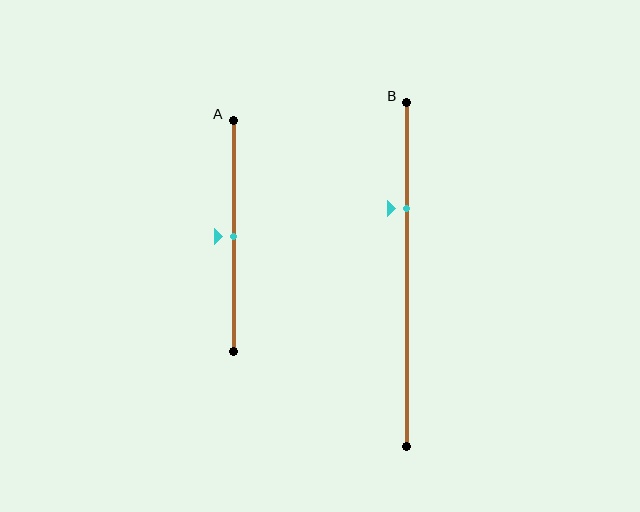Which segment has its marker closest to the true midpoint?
Segment A has its marker closest to the true midpoint.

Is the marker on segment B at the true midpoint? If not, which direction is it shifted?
No, the marker on segment B is shifted upward by about 19% of the segment length.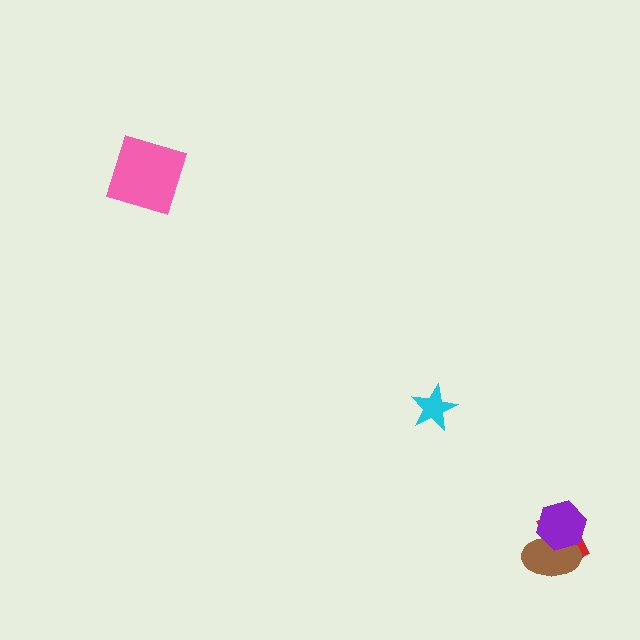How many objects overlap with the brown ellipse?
2 objects overlap with the brown ellipse.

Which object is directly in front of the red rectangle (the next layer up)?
The brown ellipse is directly in front of the red rectangle.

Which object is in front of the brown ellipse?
The purple hexagon is in front of the brown ellipse.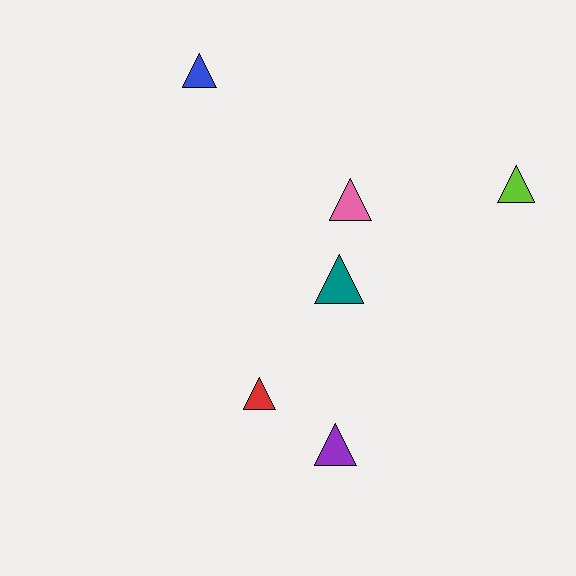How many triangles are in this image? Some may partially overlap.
There are 6 triangles.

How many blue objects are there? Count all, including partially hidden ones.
There is 1 blue object.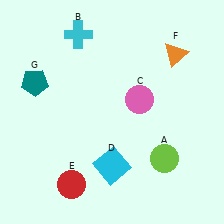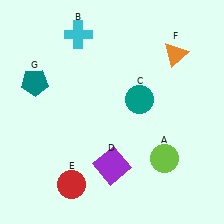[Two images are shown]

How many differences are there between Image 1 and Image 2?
There are 2 differences between the two images.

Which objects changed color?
C changed from pink to teal. D changed from cyan to purple.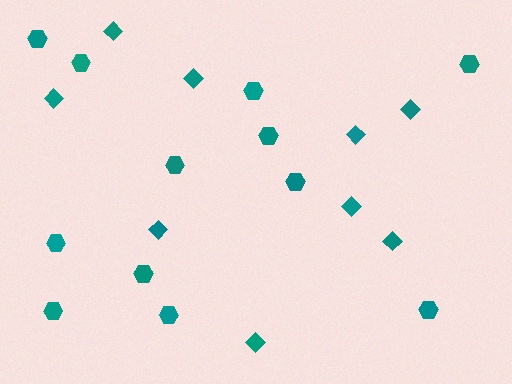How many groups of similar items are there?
There are 2 groups: one group of diamonds (9) and one group of hexagons (12).